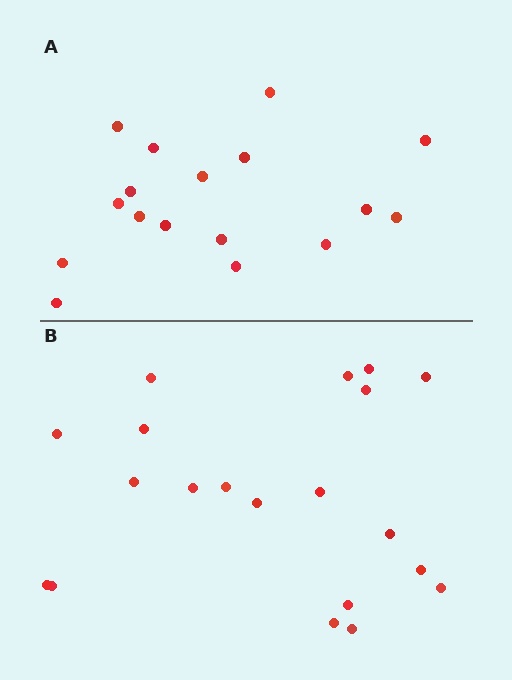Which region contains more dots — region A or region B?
Region B (the bottom region) has more dots.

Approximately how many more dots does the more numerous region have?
Region B has just a few more — roughly 2 or 3 more dots than region A.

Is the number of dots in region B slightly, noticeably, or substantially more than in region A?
Region B has only slightly more — the two regions are fairly close. The ratio is roughly 1.2 to 1.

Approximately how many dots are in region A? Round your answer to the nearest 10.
About 20 dots. (The exact count is 17, which rounds to 20.)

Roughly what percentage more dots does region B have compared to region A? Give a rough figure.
About 20% more.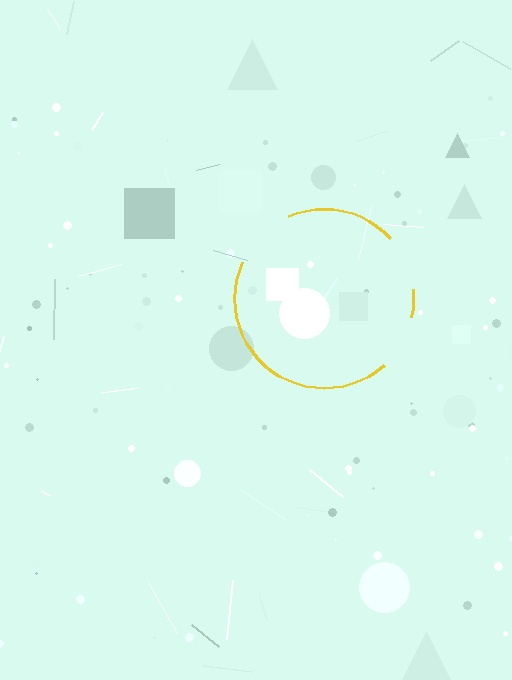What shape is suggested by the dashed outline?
The dashed outline suggests a circle.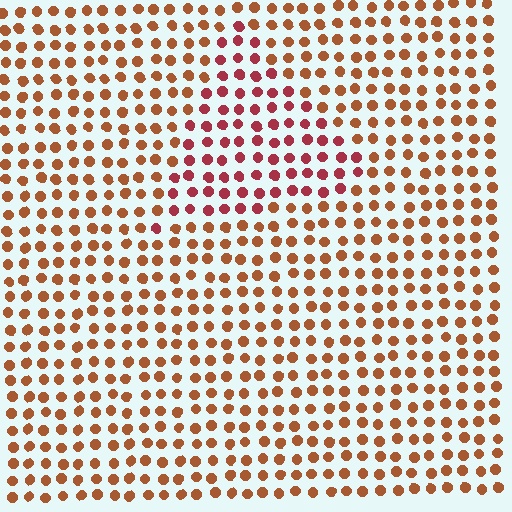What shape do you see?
I see a triangle.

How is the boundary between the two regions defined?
The boundary is defined purely by a slight shift in hue (about 32 degrees). Spacing, size, and orientation are identical on both sides.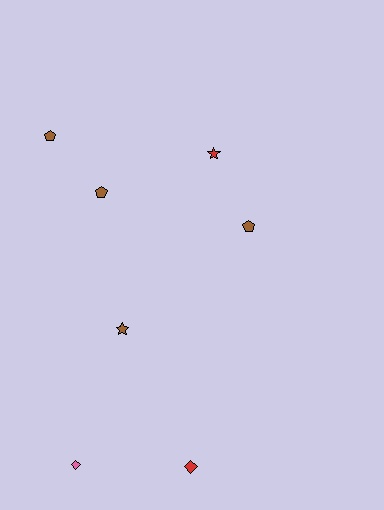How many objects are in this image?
There are 7 objects.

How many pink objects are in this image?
There is 1 pink object.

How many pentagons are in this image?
There are 3 pentagons.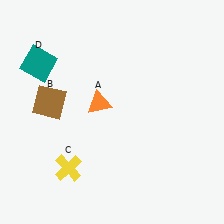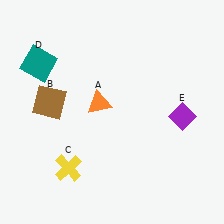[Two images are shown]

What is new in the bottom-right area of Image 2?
A purple diamond (E) was added in the bottom-right area of Image 2.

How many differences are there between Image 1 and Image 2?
There is 1 difference between the two images.